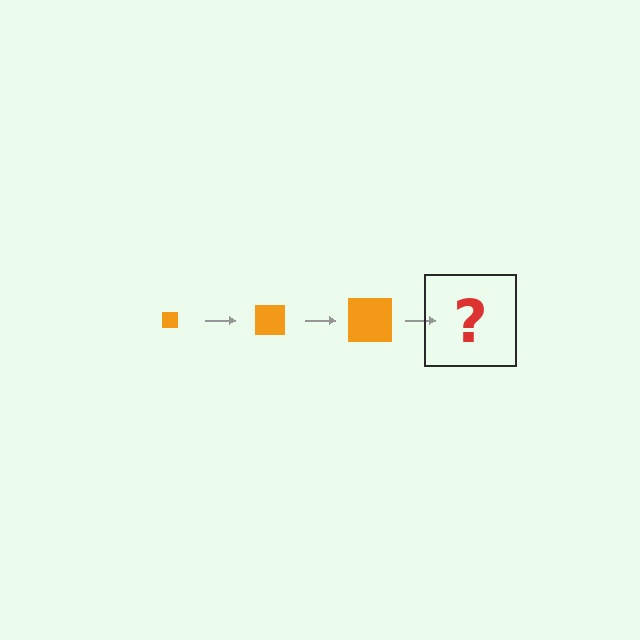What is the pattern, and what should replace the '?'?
The pattern is that the square gets progressively larger each step. The '?' should be an orange square, larger than the previous one.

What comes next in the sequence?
The next element should be an orange square, larger than the previous one.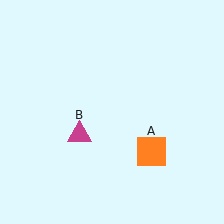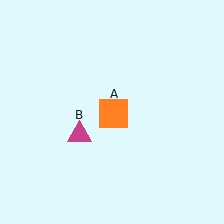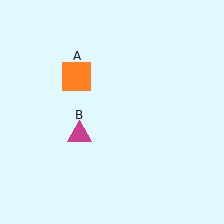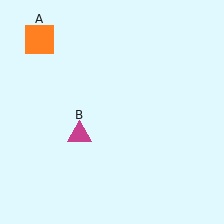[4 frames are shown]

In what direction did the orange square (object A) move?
The orange square (object A) moved up and to the left.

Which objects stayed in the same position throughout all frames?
Magenta triangle (object B) remained stationary.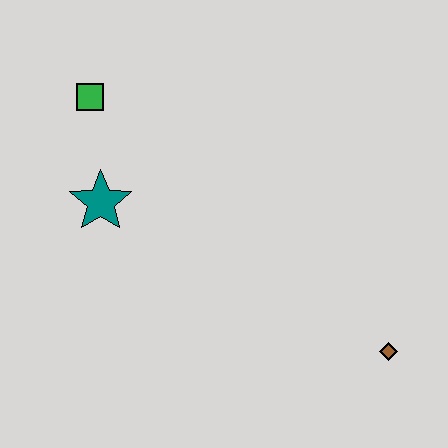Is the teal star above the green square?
No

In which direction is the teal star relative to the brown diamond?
The teal star is to the left of the brown diamond.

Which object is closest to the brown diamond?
The teal star is closest to the brown diamond.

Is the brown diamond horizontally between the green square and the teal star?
No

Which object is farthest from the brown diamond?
The green square is farthest from the brown diamond.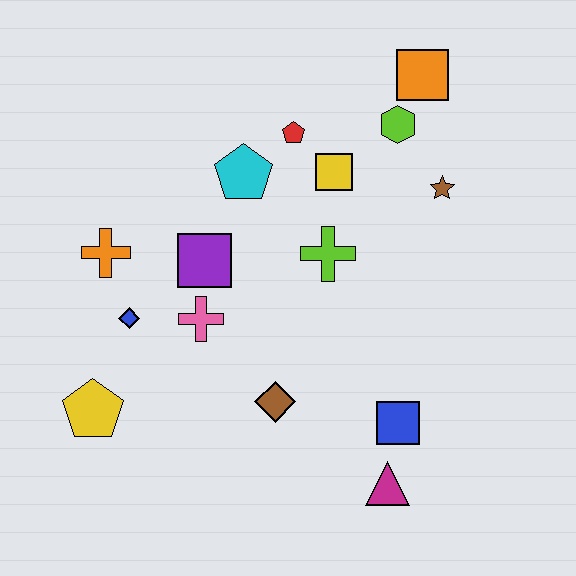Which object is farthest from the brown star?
The yellow pentagon is farthest from the brown star.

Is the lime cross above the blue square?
Yes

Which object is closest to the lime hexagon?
The orange square is closest to the lime hexagon.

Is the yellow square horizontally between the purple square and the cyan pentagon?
No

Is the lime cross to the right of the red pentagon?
Yes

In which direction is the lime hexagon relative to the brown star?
The lime hexagon is above the brown star.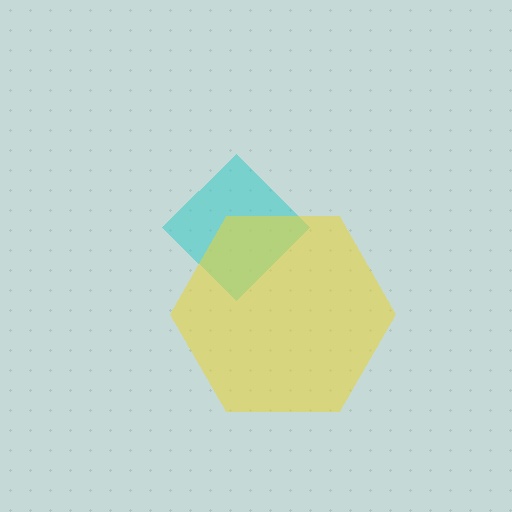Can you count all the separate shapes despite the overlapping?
Yes, there are 2 separate shapes.